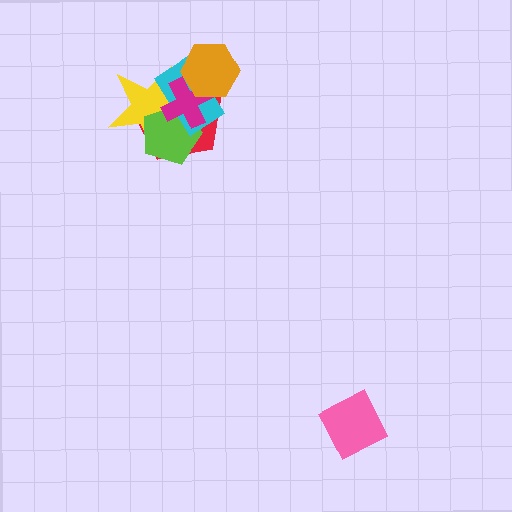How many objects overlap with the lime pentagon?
4 objects overlap with the lime pentagon.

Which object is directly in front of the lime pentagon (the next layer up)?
The cyan rectangle is directly in front of the lime pentagon.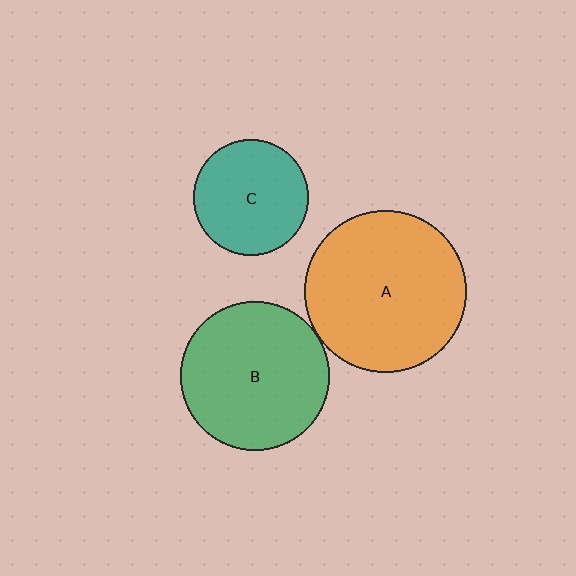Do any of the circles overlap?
No, none of the circles overlap.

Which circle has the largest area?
Circle A (orange).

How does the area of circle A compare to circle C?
Approximately 2.0 times.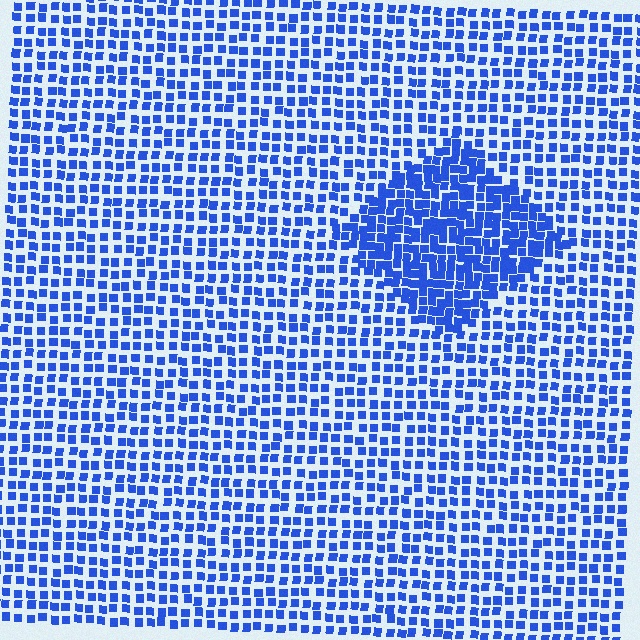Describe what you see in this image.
The image contains small blue elements arranged at two different densities. A diamond-shaped region is visible where the elements are more densely packed than the surrounding area.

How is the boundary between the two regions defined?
The boundary is defined by a change in element density (approximately 1.8x ratio). All elements are the same color, size, and shape.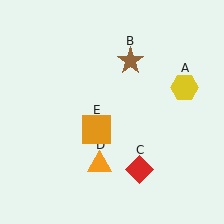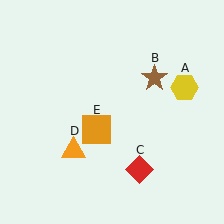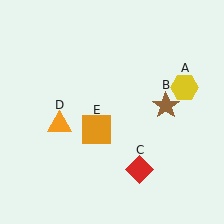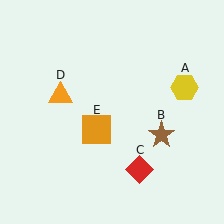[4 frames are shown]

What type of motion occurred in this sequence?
The brown star (object B), orange triangle (object D) rotated clockwise around the center of the scene.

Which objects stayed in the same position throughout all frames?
Yellow hexagon (object A) and red diamond (object C) and orange square (object E) remained stationary.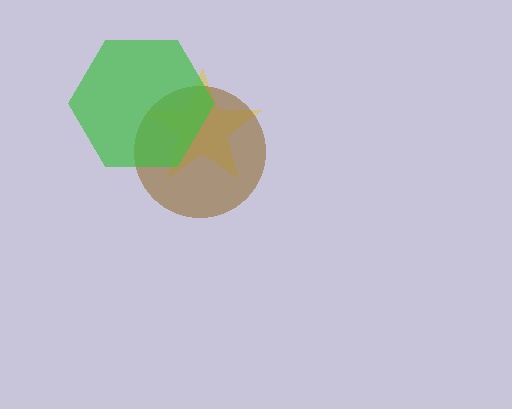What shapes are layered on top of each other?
The layered shapes are: a yellow star, a brown circle, a green hexagon.